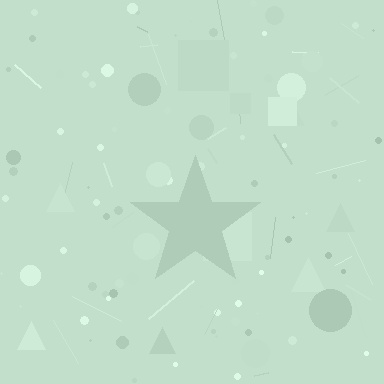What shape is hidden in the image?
A star is hidden in the image.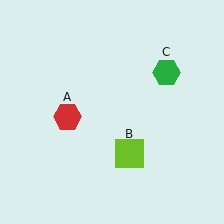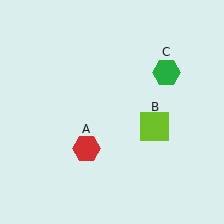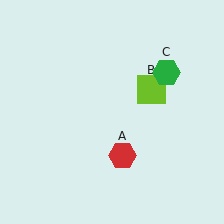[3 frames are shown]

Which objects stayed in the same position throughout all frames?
Green hexagon (object C) remained stationary.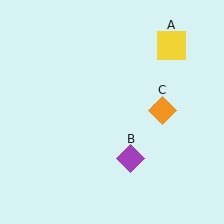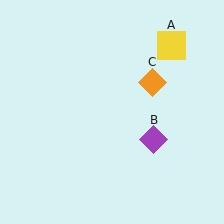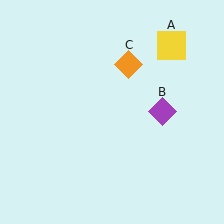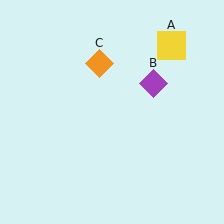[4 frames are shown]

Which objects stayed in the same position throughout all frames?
Yellow square (object A) remained stationary.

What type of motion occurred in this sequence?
The purple diamond (object B), orange diamond (object C) rotated counterclockwise around the center of the scene.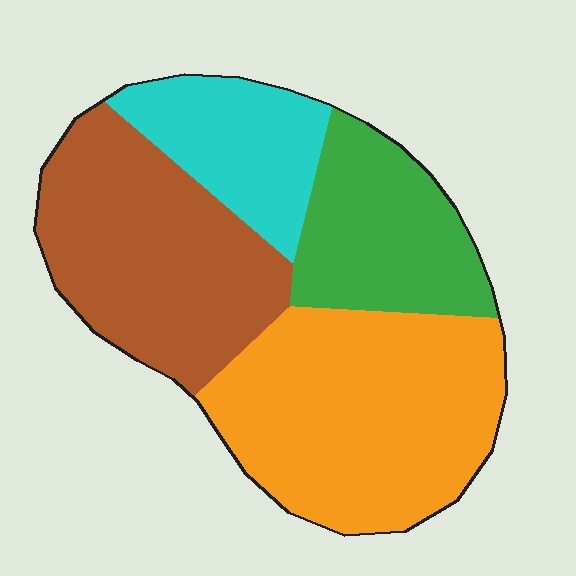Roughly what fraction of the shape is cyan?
Cyan takes up about one sixth (1/6) of the shape.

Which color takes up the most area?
Orange, at roughly 35%.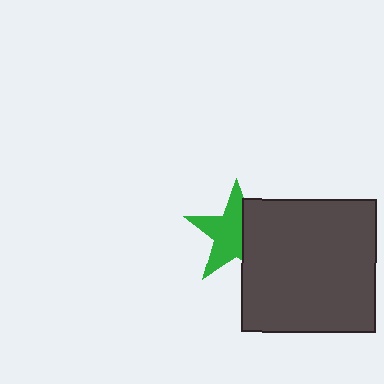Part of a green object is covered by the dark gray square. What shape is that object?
It is a star.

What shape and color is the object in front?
The object in front is a dark gray square.